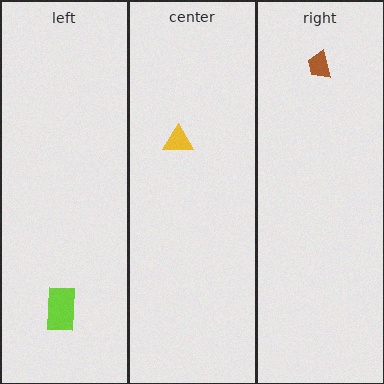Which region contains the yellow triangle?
The center region.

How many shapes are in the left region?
1.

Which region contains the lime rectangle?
The left region.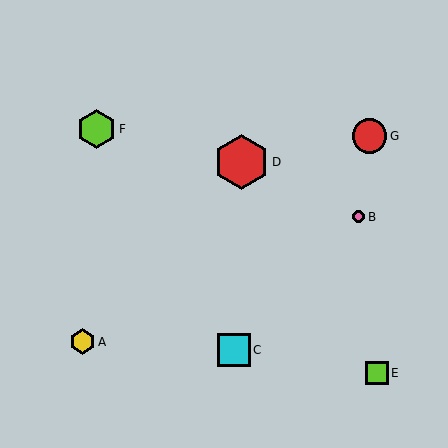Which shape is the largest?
The red hexagon (labeled D) is the largest.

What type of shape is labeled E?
Shape E is a lime square.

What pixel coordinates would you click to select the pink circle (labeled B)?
Click at (359, 217) to select the pink circle B.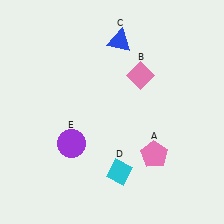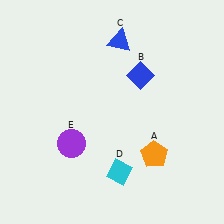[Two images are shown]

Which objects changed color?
A changed from pink to orange. B changed from pink to blue.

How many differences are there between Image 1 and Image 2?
There are 2 differences between the two images.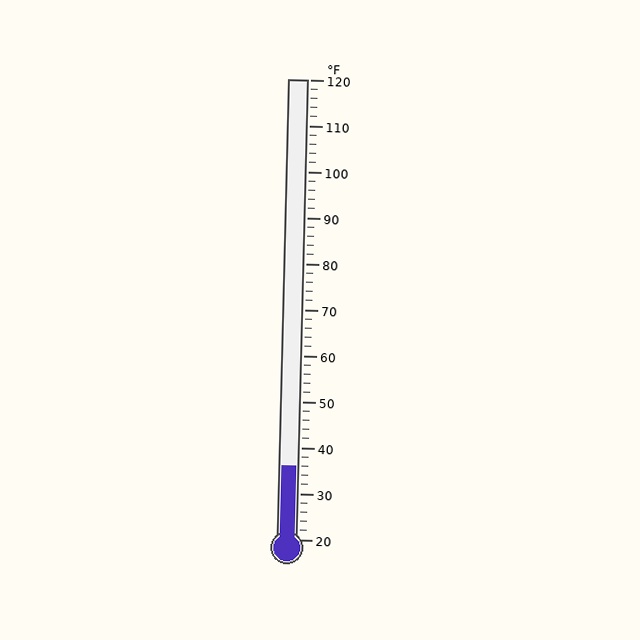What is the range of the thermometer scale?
The thermometer scale ranges from 20°F to 120°F.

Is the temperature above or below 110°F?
The temperature is below 110°F.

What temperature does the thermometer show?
The thermometer shows approximately 36°F.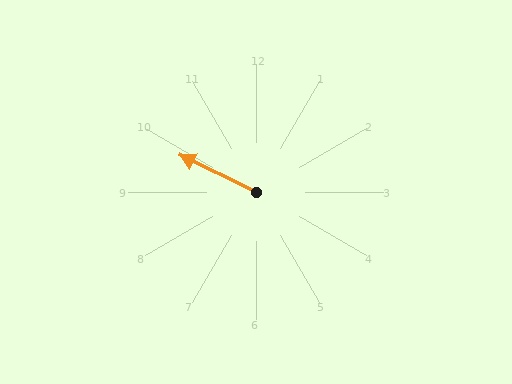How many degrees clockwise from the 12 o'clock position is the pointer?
Approximately 296 degrees.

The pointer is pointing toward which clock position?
Roughly 10 o'clock.